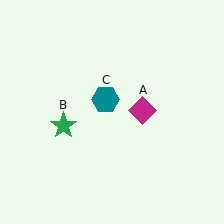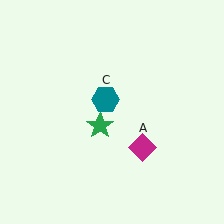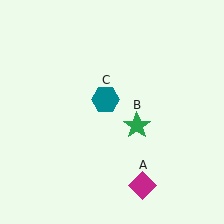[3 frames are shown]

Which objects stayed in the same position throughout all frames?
Teal hexagon (object C) remained stationary.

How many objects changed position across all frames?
2 objects changed position: magenta diamond (object A), green star (object B).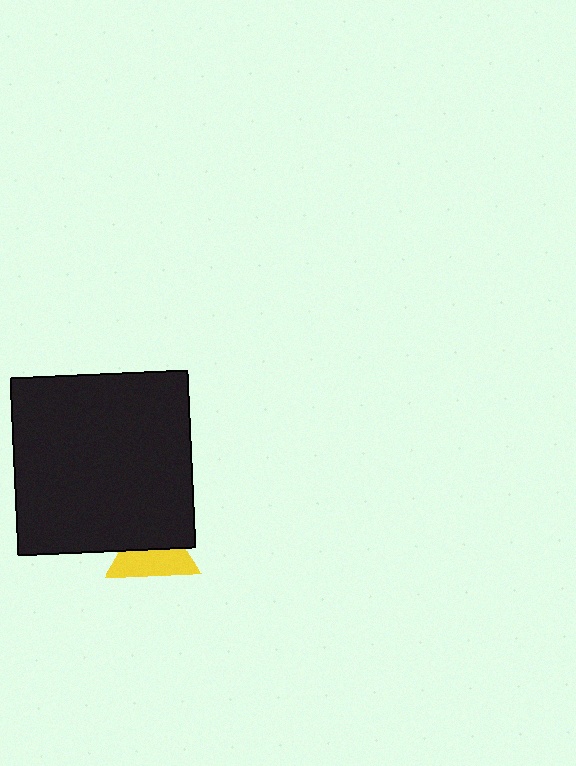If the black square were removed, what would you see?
You would see the complete yellow triangle.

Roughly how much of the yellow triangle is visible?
About half of it is visible (roughly 52%).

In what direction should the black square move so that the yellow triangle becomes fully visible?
The black square should move up. That is the shortest direction to clear the overlap and leave the yellow triangle fully visible.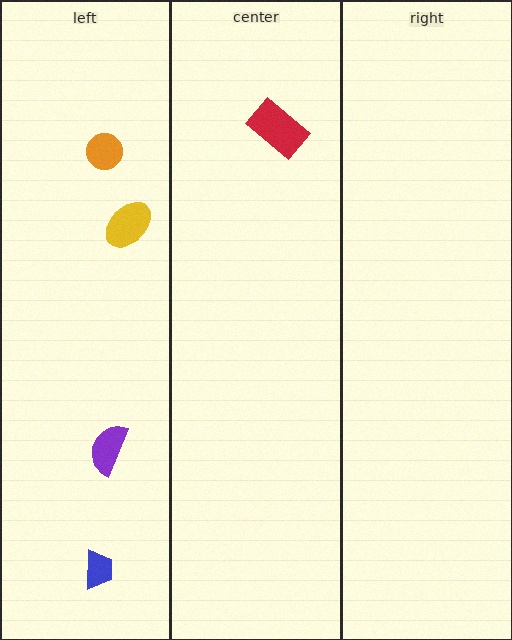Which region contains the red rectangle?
The center region.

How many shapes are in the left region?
4.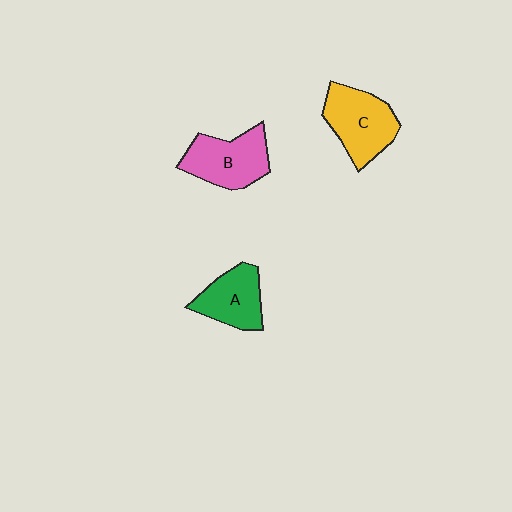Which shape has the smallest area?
Shape A (green).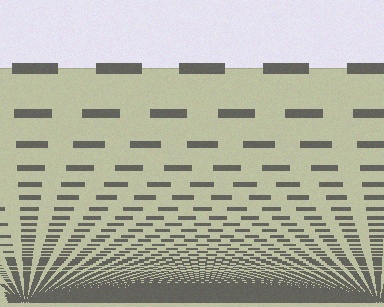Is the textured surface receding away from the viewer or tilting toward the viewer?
The surface appears to tilt toward the viewer. Texture elements get larger and sparser toward the top.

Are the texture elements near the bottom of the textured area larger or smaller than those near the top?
Smaller. The gradient is inverted — elements near the bottom are smaller and denser.